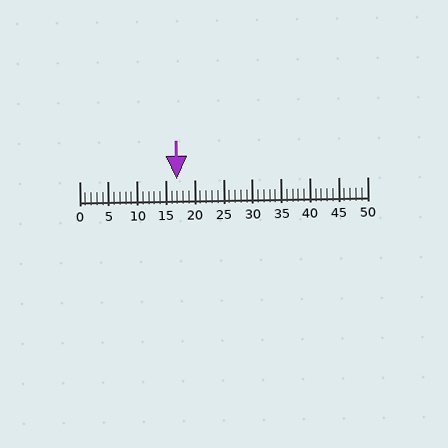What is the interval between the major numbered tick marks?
The major tick marks are spaced 5 units apart.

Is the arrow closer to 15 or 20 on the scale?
The arrow is closer to 15.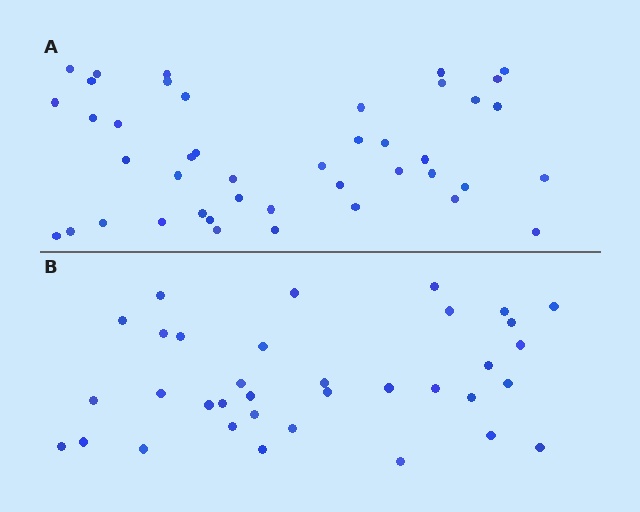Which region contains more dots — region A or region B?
Region A (the top region) has more dots.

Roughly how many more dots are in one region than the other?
Region A has roughly 8 or so more dots than region B.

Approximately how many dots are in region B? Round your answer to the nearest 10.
About 40 dots. (The exact count is 35, which rounds to 40.)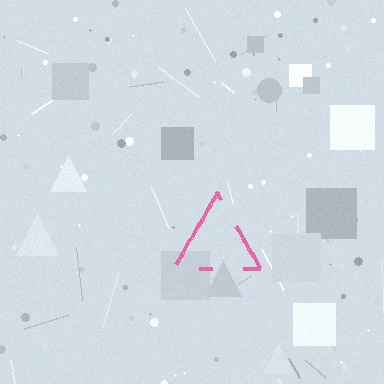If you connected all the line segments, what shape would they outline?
They would outline a triangle.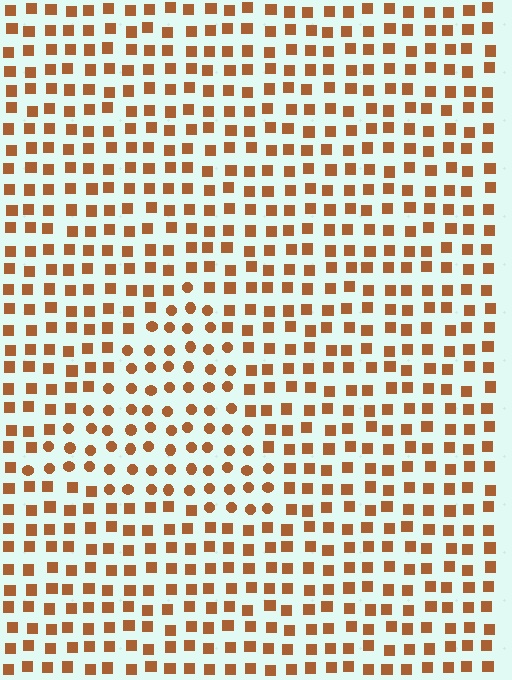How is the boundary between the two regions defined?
The boundary is defined by a change in element shape: circles inside vs. squares outside. All elements share the same color and spacing.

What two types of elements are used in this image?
The image uses circles inside the triangle region and squares outside it.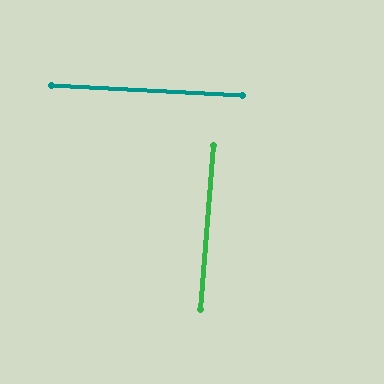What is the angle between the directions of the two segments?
Approximately 88 degrees.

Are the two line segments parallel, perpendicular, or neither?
Perpendicular — they meet at approximately 88°.